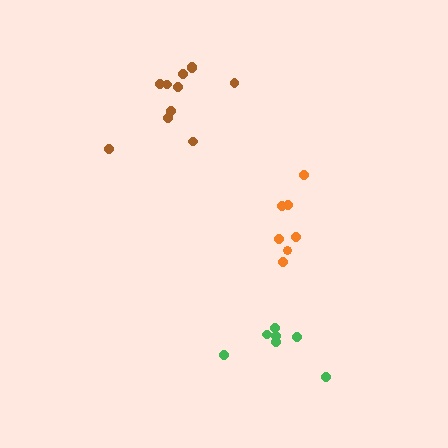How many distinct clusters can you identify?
There are 3 distinct clusters.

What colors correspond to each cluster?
The clusters are colored: orange, brown, green.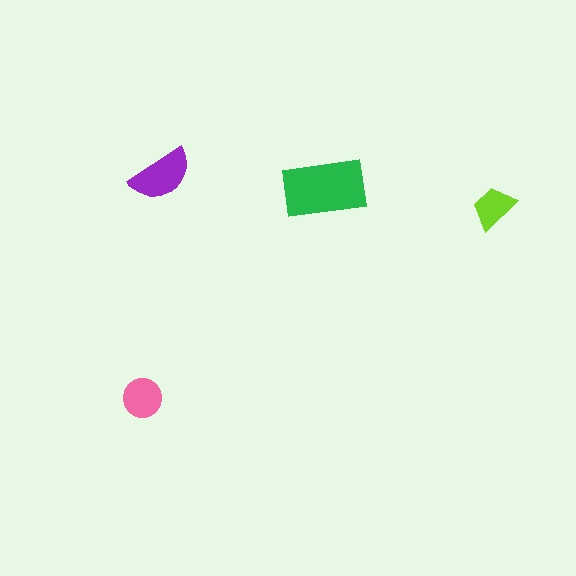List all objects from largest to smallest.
The green rectangle, the purple semicircle, the pink circle, the lime trapezoid.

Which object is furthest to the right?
The lime trapezoid is rightmost.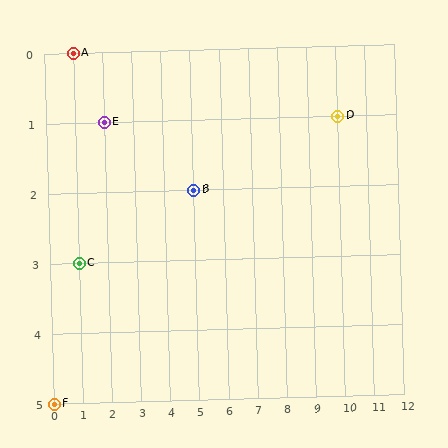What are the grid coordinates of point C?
Point C is at grid coordinates (1, 3).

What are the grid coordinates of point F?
Point F is at grid coordinates (0, 5).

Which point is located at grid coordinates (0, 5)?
Point F is at (0, 5).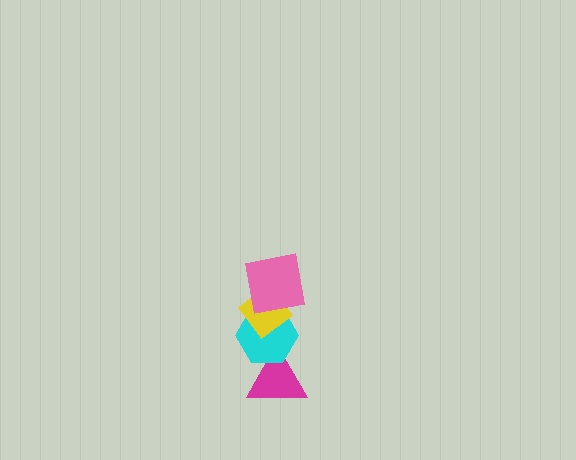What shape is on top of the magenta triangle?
The cyan hexagon is on top of the magenta triangle.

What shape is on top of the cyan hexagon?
The yellow diamond is on top of the cyan hexagon.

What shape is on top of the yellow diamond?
The pink square is on top of the yellow diamond.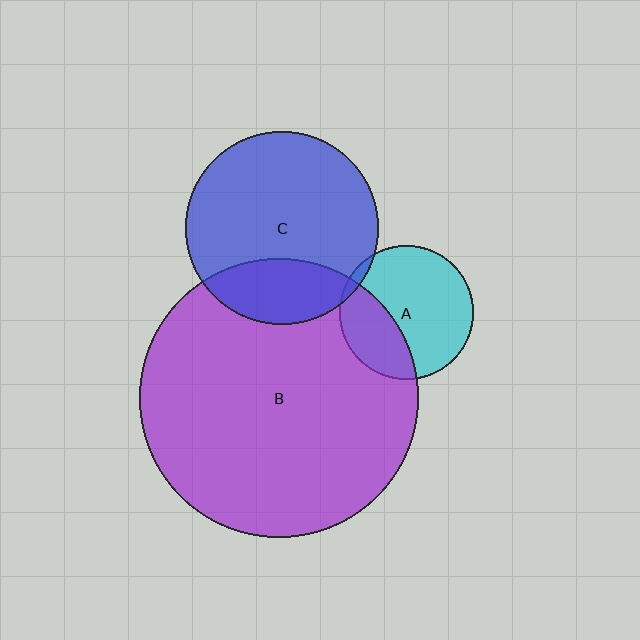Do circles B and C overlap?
Yes.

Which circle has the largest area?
Circle B (purple).